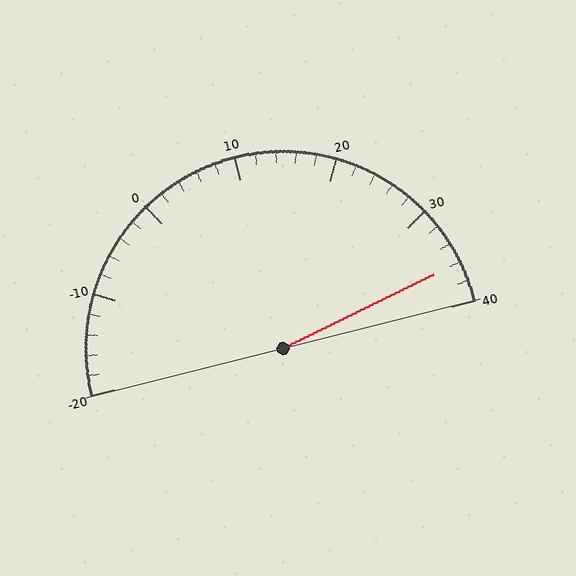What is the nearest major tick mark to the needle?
The nearest major tick mark is 40.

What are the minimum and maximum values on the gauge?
The gauge ranges from -20 to 40.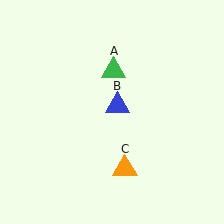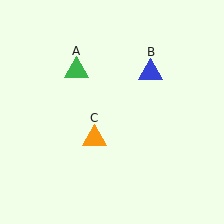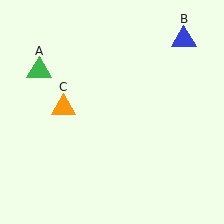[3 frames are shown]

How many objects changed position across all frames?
3 objects changed position: green triangle (object A), blue triangle (object B), orange triangle (object C).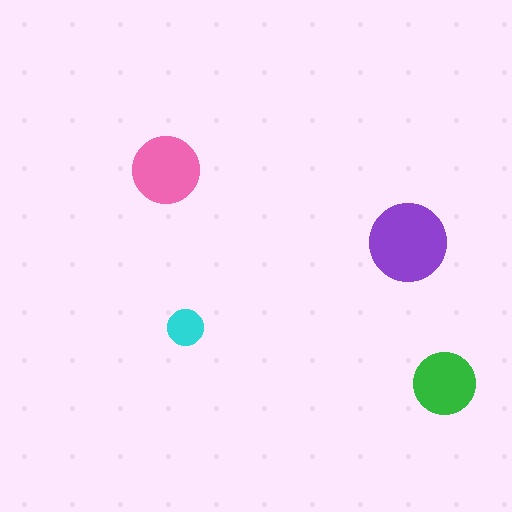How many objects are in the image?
There are 4 objects in the image.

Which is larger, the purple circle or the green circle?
The purple one.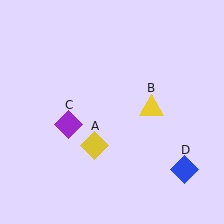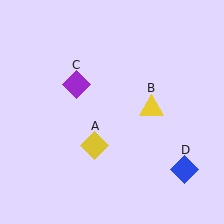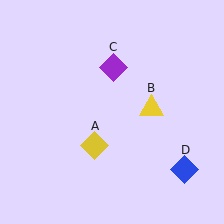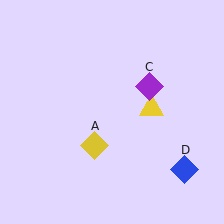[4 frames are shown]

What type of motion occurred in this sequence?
The purple diamond (object C) rotated clockwise around the center of the scene.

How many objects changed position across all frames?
1 object changed position: purple diamond (object C).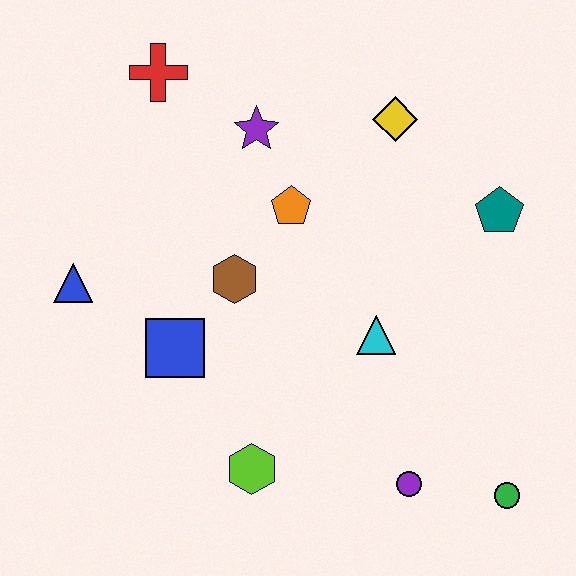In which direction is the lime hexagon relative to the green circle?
The lime hexagon is to the left of the green circle.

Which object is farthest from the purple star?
The green circle is farthest from the purple star.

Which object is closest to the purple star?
The orange pentagon is closest to the purple star.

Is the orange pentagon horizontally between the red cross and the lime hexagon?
No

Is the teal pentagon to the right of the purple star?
Yes